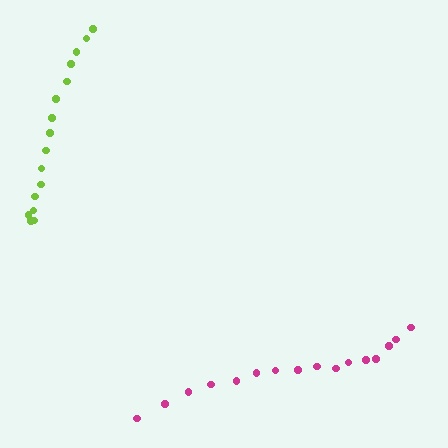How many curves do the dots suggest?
There are 2 distinct paths.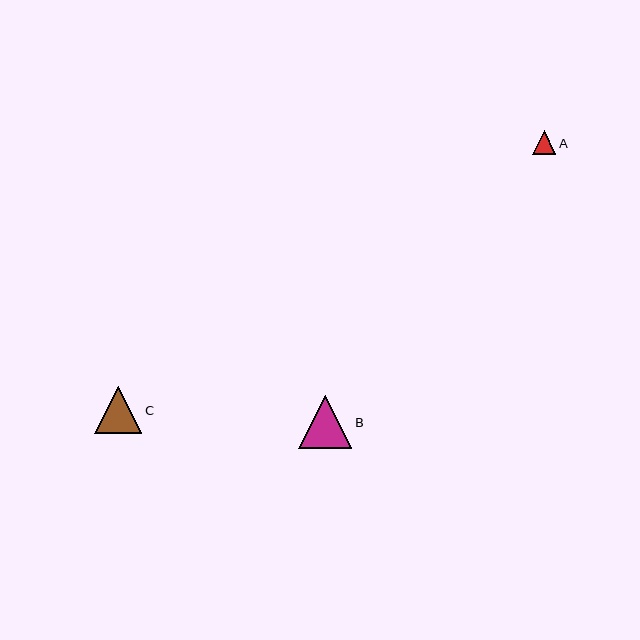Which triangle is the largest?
Triangle B is the largest with a size of approximately 53 pixels.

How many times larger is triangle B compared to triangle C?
Triangle B is approximately 1.1 times the size of triangle C.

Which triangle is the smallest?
Triangle A is the smallest with a size of approximately 24 pixels.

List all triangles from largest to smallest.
From largest to smallest: B, C, A.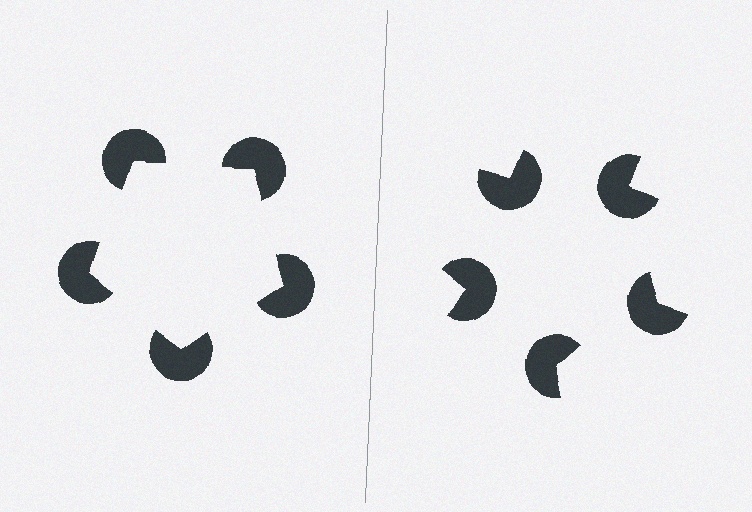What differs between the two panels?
The pac-man discs are positioned identically on both sides; only the wedge orientations differ. On the left they align to a pentagon; on the right they are misaligned.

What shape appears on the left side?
An illusory pentagon.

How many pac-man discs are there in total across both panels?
10 — 5 on each side.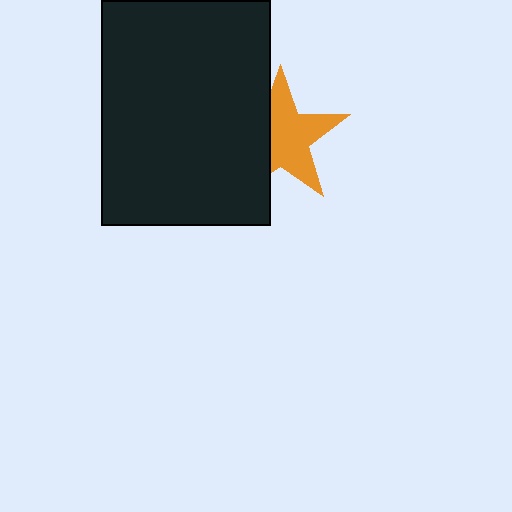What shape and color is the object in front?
The object in front is a black rectangle.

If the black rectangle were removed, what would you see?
You would see the complete orange star.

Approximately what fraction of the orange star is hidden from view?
Roughly 37% of the orange star is hidden behind the black rectangle.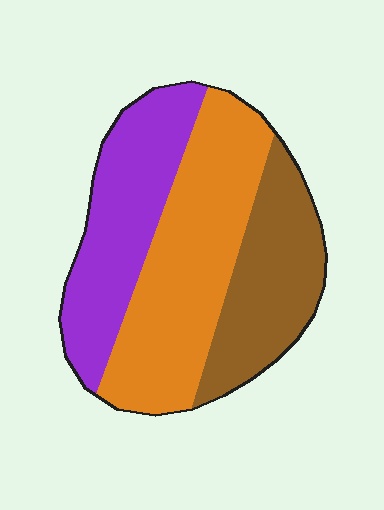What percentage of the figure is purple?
Purple covers around 30% of the figure.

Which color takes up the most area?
Orange, at roughly 40%.